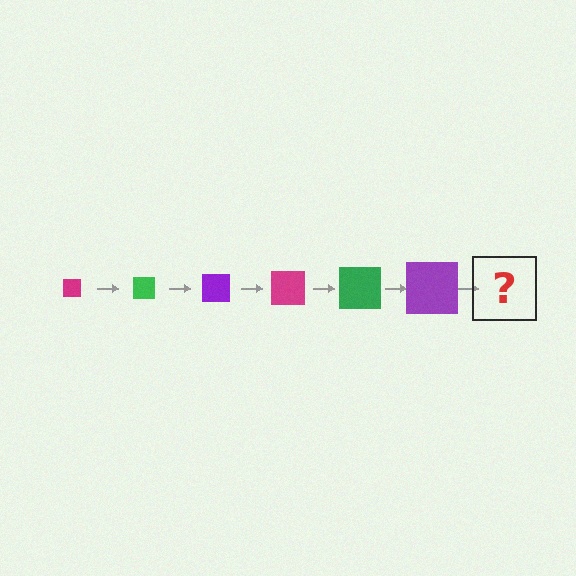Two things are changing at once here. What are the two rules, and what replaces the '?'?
The two rules are that the square grows larger each step and the color cycles through magenta, green, and purple. The '?' should be a magenta square, larger than the previous one.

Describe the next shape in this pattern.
It should be a magenta square, larger than the previous one.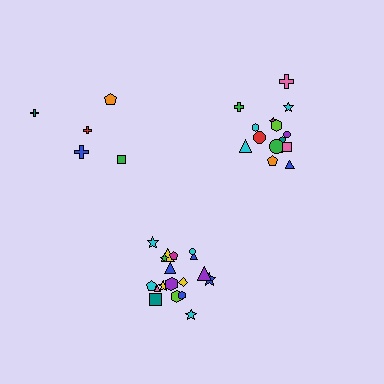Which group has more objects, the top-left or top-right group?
The top-right group.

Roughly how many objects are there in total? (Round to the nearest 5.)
Roughly 40 objects in total.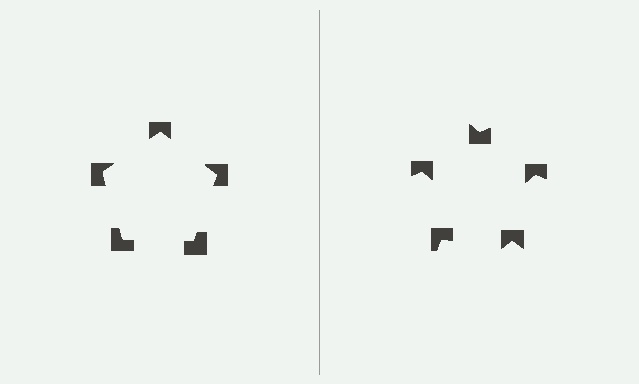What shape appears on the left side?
An illusory pentagon.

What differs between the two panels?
The notched squares are positioned identically on both sides; only the wedge orientations differ. On the left they align to a pentagon; on the right they are misaligned.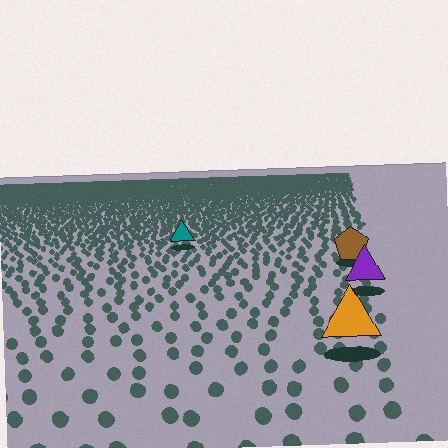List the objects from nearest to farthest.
From nearest to farthest: the orange triangle, the purple triangle, the brown pentagon, the teal triangle.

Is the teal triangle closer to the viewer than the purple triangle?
No. The purple triangle is closer — you can tell from the texture gradient: the ground texture is coarser near it.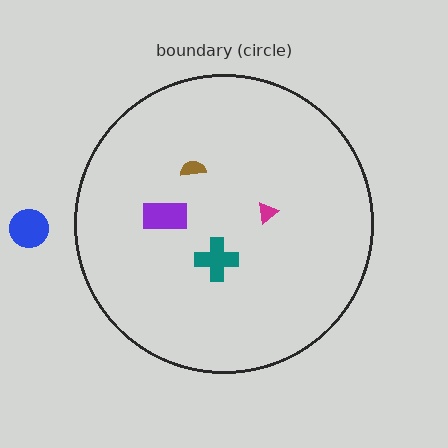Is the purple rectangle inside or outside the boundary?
Inside.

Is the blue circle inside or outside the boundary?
Outside.